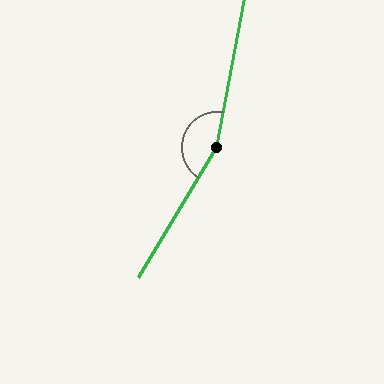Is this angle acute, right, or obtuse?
It is obtuse.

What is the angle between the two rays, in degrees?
Approximately 159 degrees.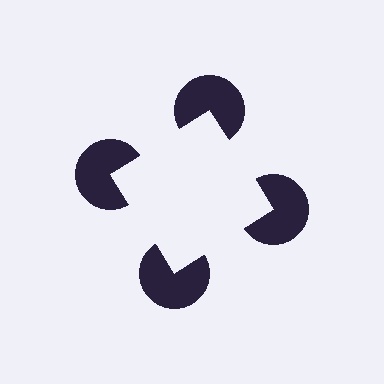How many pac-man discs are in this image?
There are 4 — one at each vertex of the illusory square.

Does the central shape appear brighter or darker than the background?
It typically appears slightly brighter than the background, even though no actual brightness change is drawn.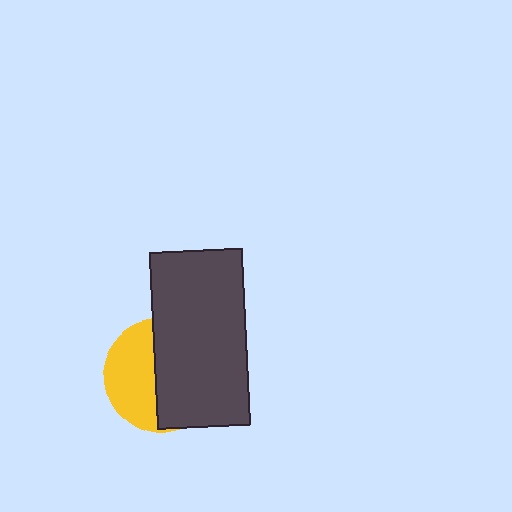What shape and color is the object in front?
The object in front is a dark gray rectangle.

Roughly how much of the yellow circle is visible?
A small part of it is visible (roughly 44%).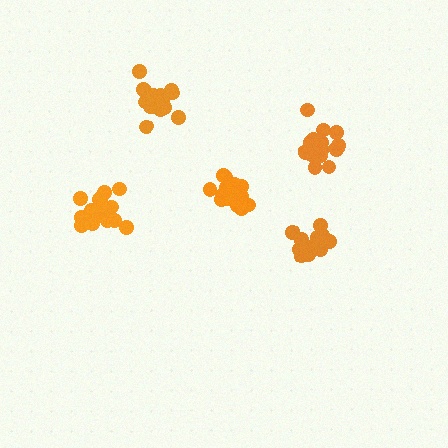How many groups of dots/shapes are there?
There are 5 groups.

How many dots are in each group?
Group 1: 18 dots, Group 2: 19 dots, Group 3: 19 dots, Group 4: 16 dots, Group 5: 14 dots (86 total).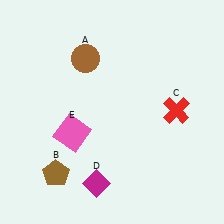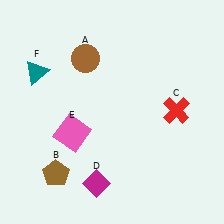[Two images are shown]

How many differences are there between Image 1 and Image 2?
There is 1 difference between the two images.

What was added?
A teal triangle (F) was added in Image 2.